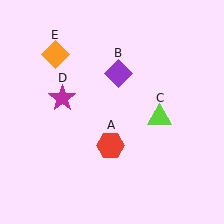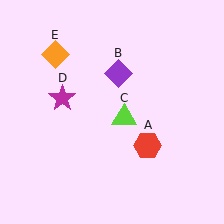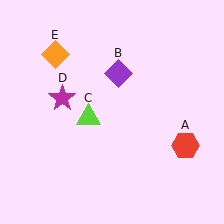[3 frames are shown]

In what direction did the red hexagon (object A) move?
The red hexagon (object A) moved right.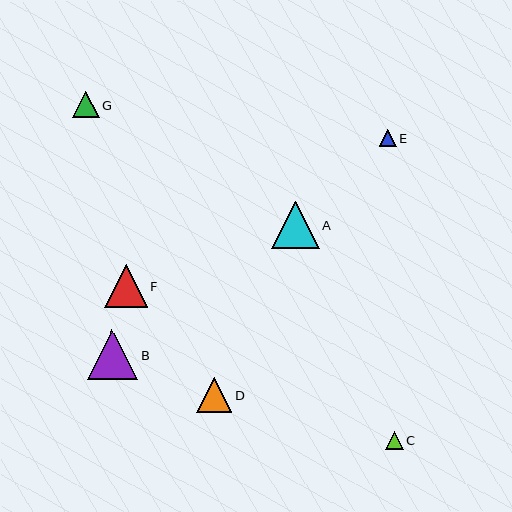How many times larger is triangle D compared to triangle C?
Triangle D is approximately 1.9 times the size of triangle C.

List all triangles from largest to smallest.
From largest to smallest: B, A, F, D, G, C, E.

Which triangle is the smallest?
Triangle E is the smallest with a size of approximately 17 pixels.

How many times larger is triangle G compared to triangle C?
Triangle G is approximately 1.5 times the size of triangle C.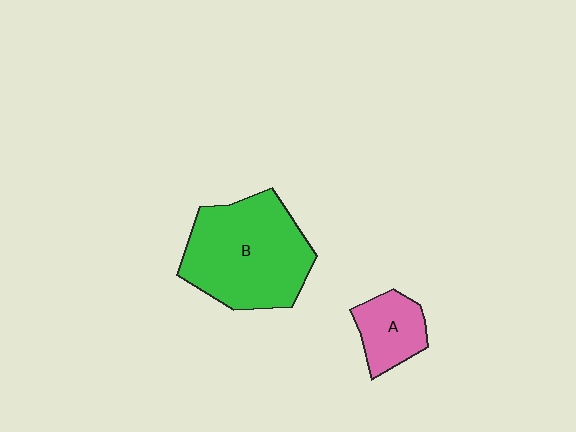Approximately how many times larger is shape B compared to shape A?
Approximately 2.6 times.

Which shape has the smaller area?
Shape A (pink).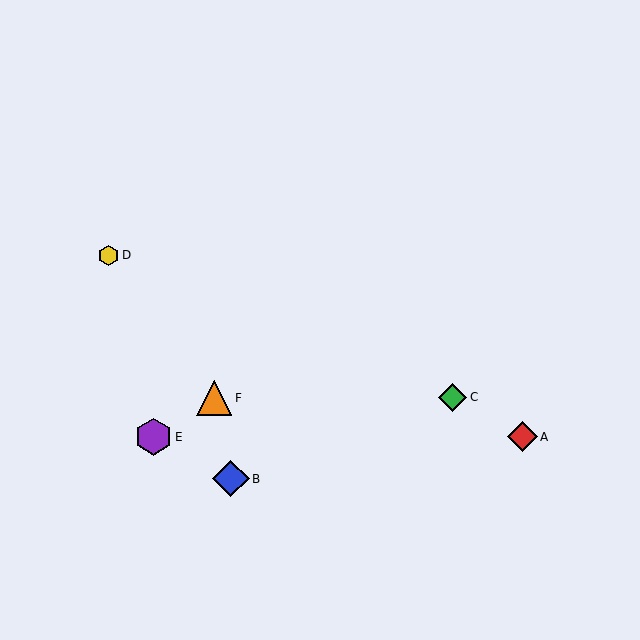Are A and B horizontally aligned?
No, A is at y≈437 and B is at y≈479.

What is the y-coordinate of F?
Object F is at y≈398.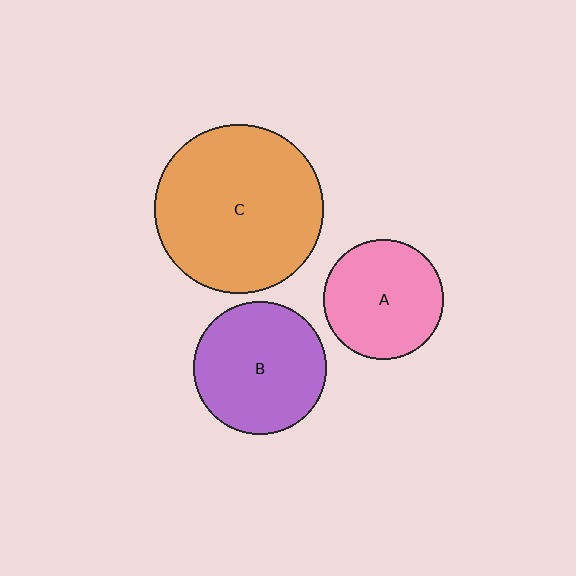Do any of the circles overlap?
No, none of the circles overlap.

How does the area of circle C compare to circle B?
Approximately 1.6 times.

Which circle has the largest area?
Circle C (orange).